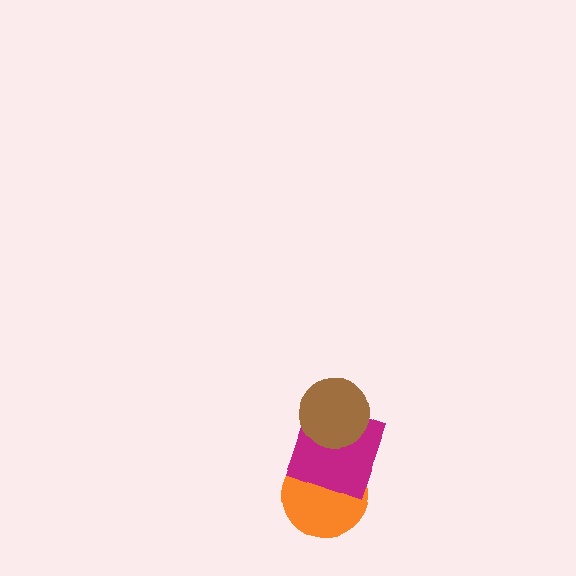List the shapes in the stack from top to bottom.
From top to bottom: the brown circle, the magenta square, the orange circle.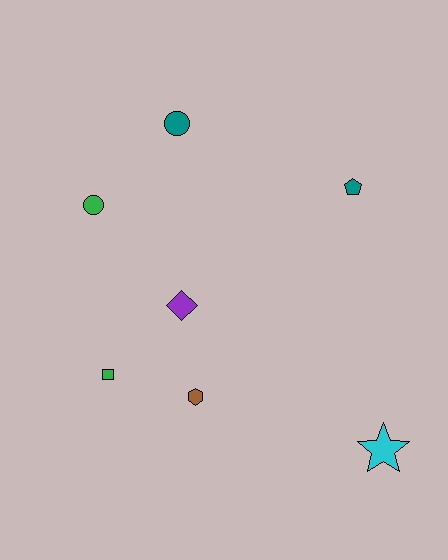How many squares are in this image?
There is 1 square.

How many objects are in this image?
There are 7 objects.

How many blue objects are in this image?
There are no blue objects.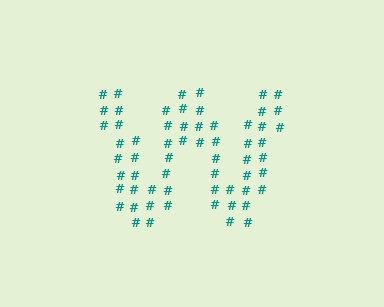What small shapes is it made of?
It is made of small hash symbols.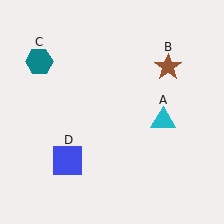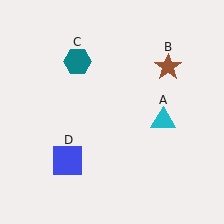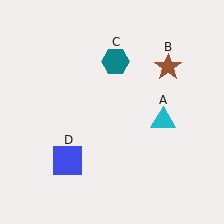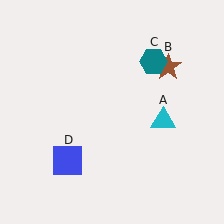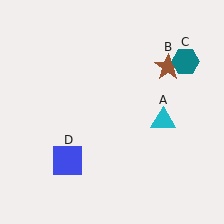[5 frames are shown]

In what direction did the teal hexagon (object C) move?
The teal hexagon (object C) moved right.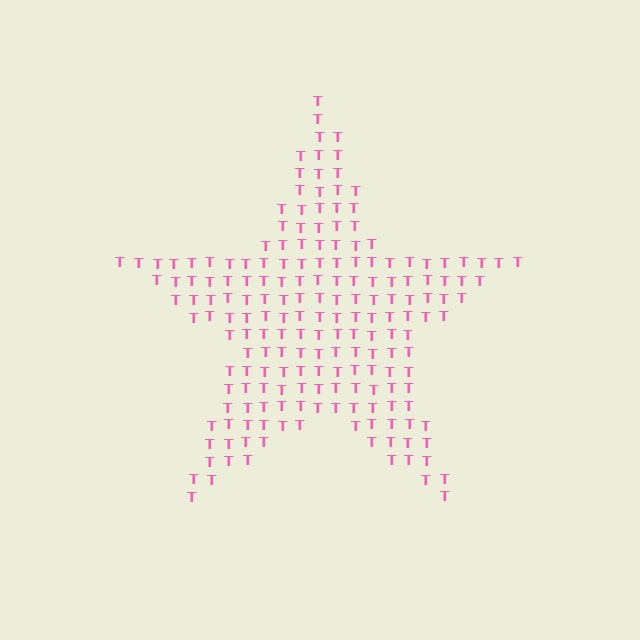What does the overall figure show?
The overall figure shows a star.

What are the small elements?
The small elements are letter T's.